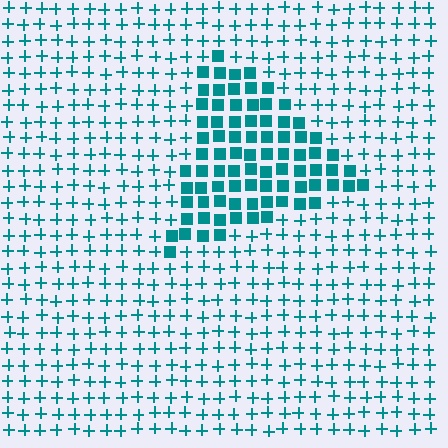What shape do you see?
I see a triangle.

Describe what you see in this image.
The image is filled with small teal elements arranged in a uniform grid. A triangle-shaped region contains squares, while the surrounding area contains plus signs. The boundary is defined purely by the change in element shape.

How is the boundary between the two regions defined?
The boundary is defined by a change in element shape: squares inside vs. plus signs outside. All elements share the same color and spacing.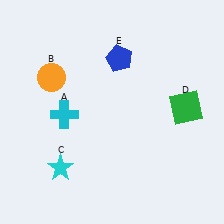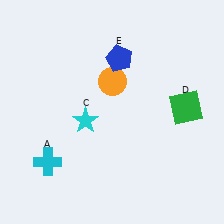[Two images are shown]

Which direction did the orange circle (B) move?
The orange circle (B) moved right.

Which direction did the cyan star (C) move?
The cyan star (C) moved up.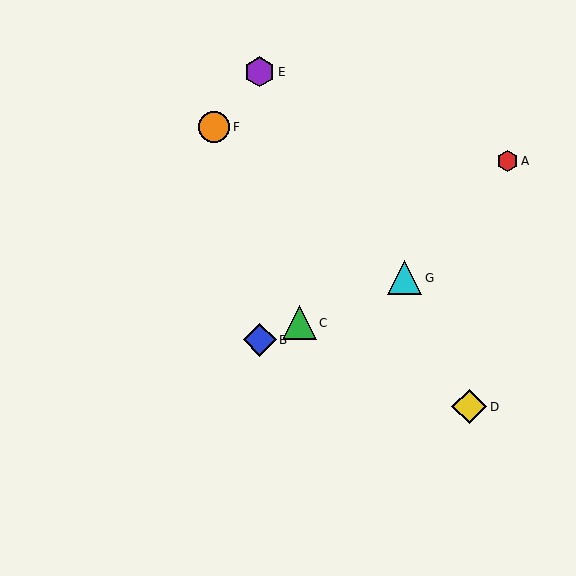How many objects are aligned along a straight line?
3 objects (B, C, G) are aligned along a straight line.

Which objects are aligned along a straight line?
Objects B, C, G are aligned along a straight line.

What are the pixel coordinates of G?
Object G is at (405, 278).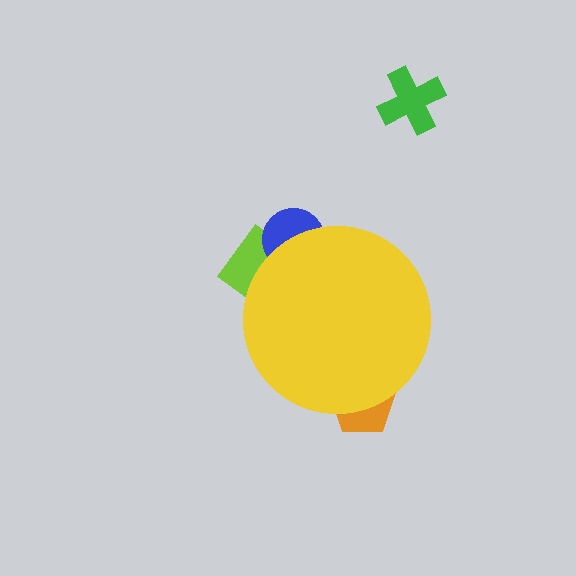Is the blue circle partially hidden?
Yes, the blue circle is partially hidden behind the yellow circle.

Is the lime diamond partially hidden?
Yes, the lime diamond is partially hidden behind the yellow circle.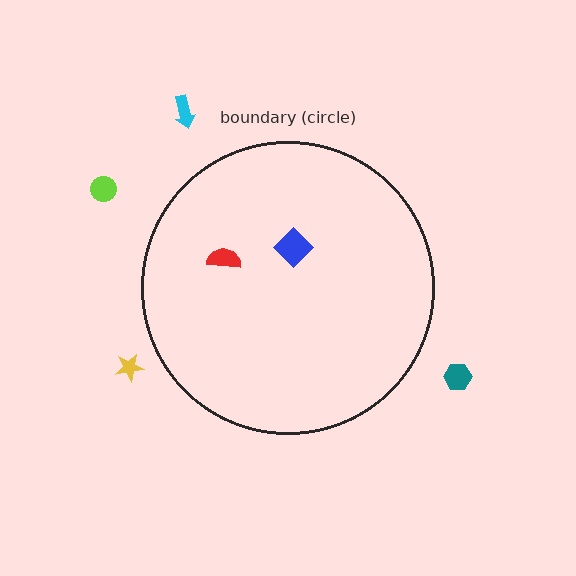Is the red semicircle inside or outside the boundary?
Inside.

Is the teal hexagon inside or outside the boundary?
Outside.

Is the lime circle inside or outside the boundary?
Outside.